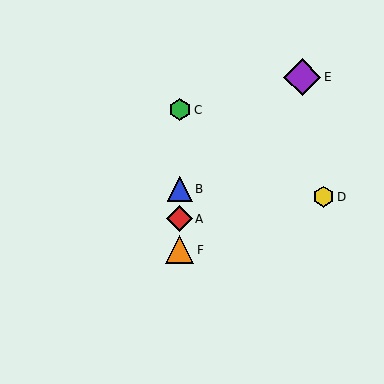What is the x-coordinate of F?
Object F is at x≈180.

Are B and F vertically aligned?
Yes, both are at x≈180.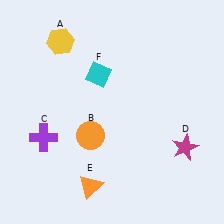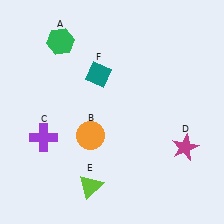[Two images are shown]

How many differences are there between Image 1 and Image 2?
There are 3 differences between the two images.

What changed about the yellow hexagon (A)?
In Image 1, A is yellow. In Image 2, it changed to green.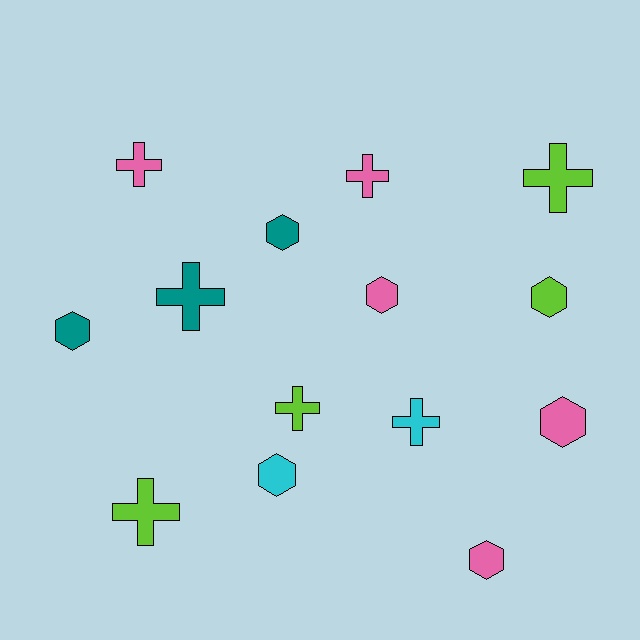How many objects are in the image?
There are 14 objects.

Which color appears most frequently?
Pink, with 5 objects.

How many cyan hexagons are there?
There is 1 cyan hexagon.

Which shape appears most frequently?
Cross, with 7 objects.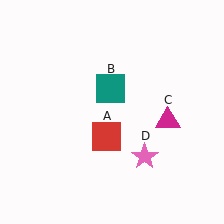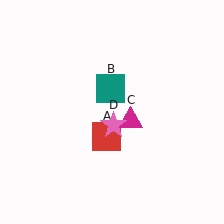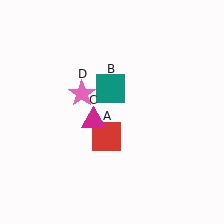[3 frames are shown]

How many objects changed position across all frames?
2 objects changed position: magenta triangle (object C), pink star (object D).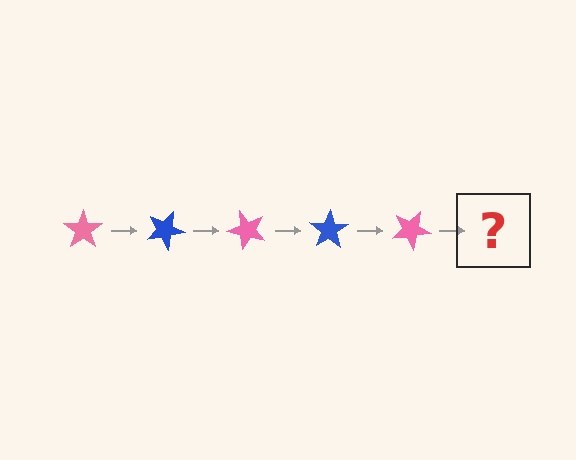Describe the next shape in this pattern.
It should be a blue star, rotated 125 degrees from the start.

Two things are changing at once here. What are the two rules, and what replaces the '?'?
The two rules are that it rotates 25 degrees each step and the color cycles through pink and blue. The '?' should be a blue star, rotated 125 degrees from the start.